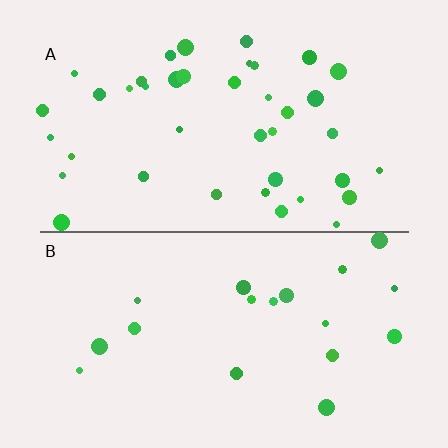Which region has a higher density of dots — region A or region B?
A (the top).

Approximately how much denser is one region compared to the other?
Approximately 2.1× — region A over region B.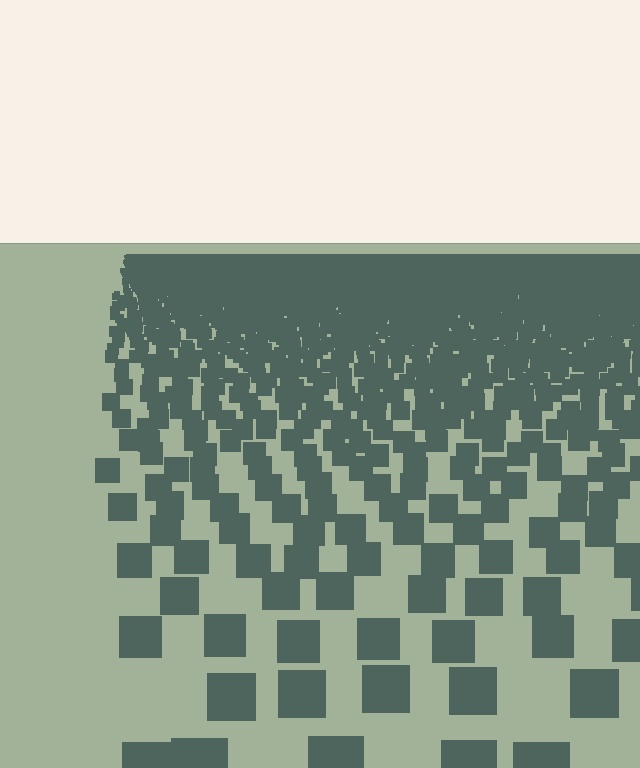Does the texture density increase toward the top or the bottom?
Density increases toward the top.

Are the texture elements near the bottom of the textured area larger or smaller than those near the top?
Larger. Near the bottom, elements are closer to the viewer and appear at a bigger on-screen size.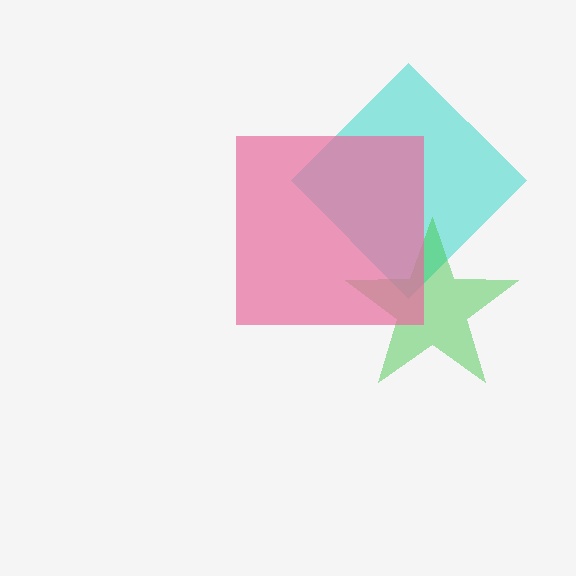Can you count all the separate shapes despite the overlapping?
Yes, there are 3 separate shapes.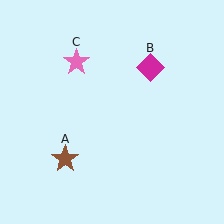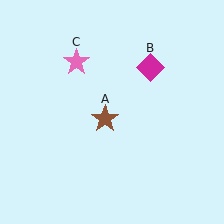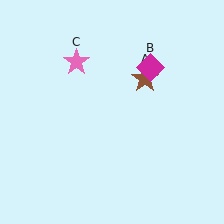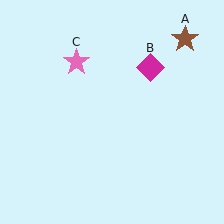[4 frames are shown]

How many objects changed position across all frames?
1 object changed position: brown star (object A).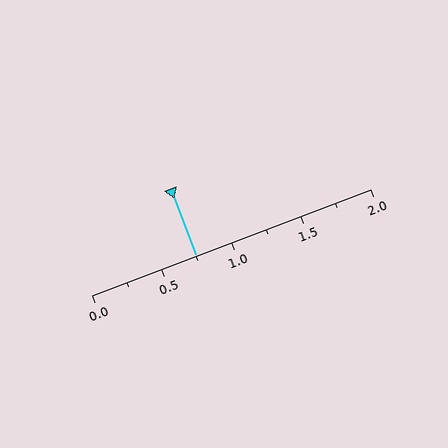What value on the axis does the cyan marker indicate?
The marker indicates approximately 0.75.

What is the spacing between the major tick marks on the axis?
The major ticks are spaced 0.5 apart.